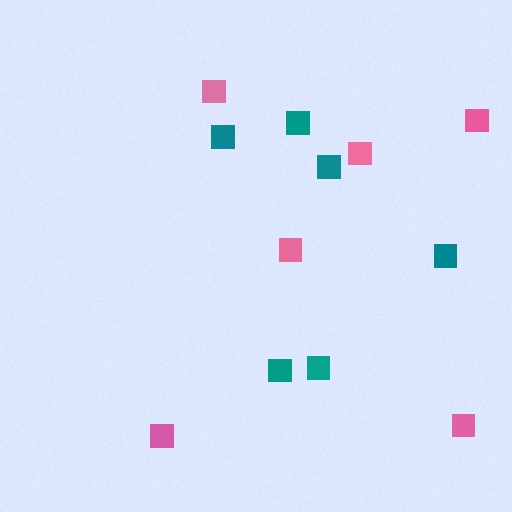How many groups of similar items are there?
There are 2 groups: one group of pink squares (6) and one group of teal squares (6).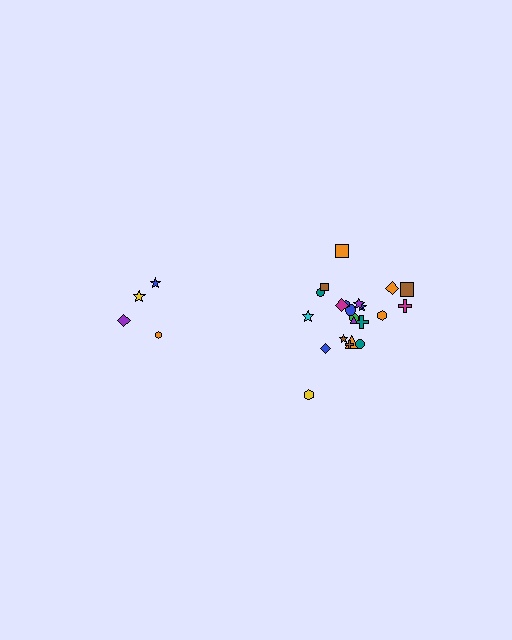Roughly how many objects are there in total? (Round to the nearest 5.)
Roughly 25 objects in total.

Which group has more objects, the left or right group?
The right group.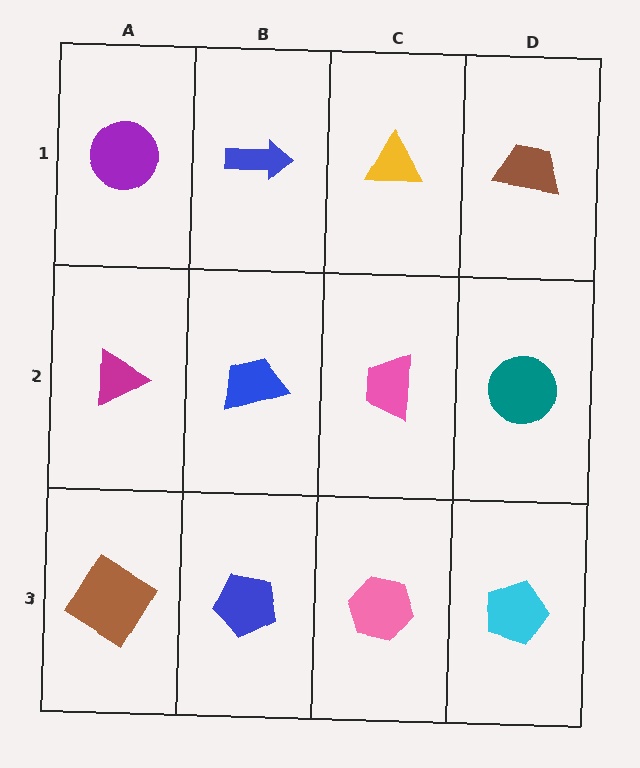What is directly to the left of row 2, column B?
A magenta triangle.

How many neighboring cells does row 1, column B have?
3.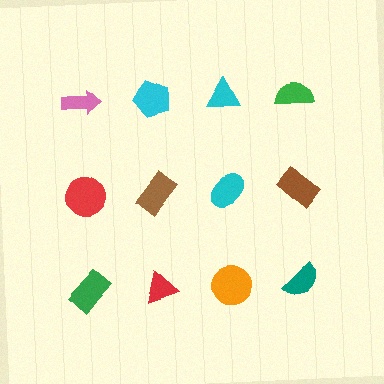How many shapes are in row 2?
4 shapes.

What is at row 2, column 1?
A red circle.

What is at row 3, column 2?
A red triangle.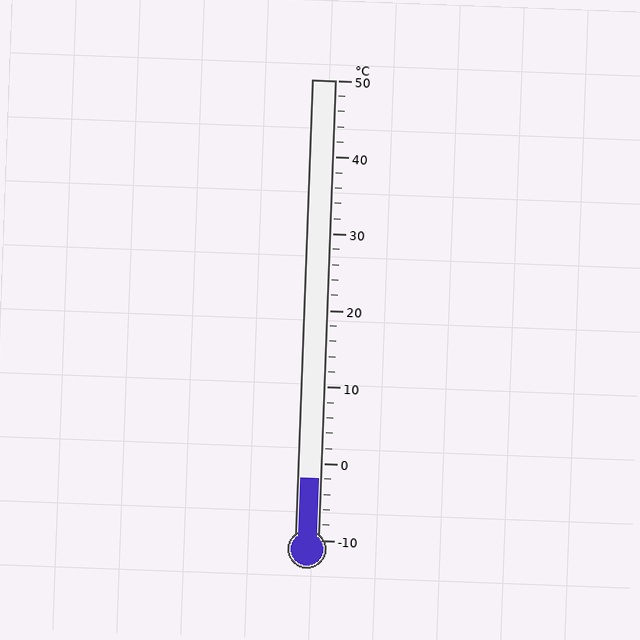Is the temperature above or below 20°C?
The temperature is below 20°C.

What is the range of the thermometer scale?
The thermometer scale ranges from -10°C to 50°C.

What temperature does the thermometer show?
The thermometer shows approximately -2°C.